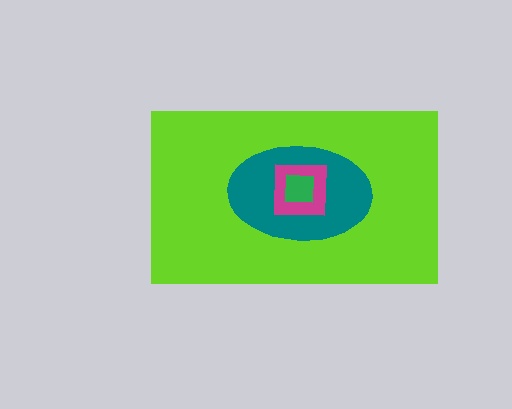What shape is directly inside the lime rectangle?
The teal ellipse.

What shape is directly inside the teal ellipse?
The magenta square.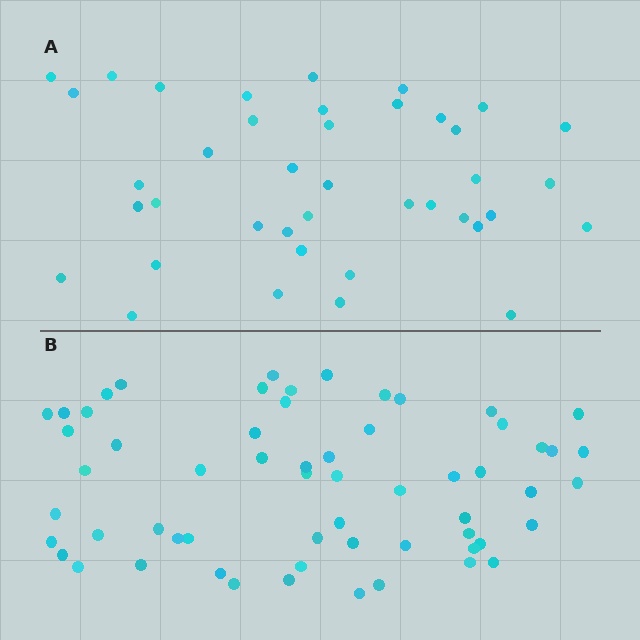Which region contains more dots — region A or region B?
Region B (the bottom region) has more dots.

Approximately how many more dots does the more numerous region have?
Region B has approximately 20 more dots than region A.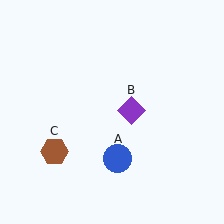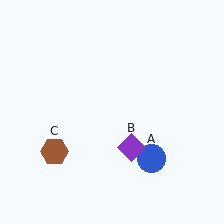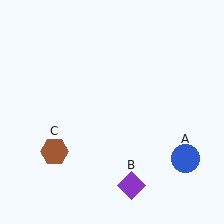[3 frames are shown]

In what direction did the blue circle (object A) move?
The blue circle (object A) moved right.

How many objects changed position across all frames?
2 objects changed position: blue circle (object A), purple diamond (object B).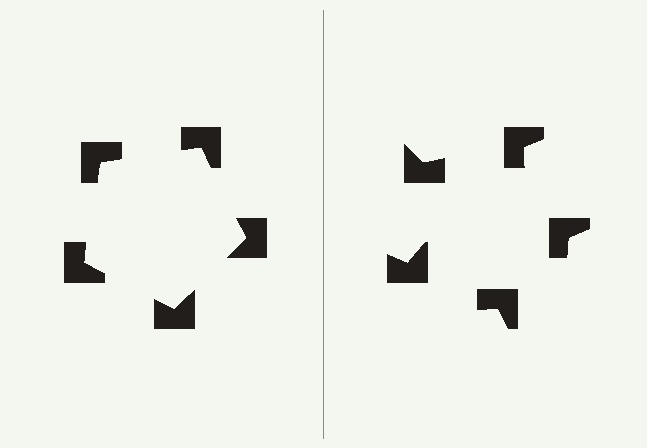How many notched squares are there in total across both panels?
10 — 5 on each side.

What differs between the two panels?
The notched squares are positioned identically on both sides; only the wedge orientations differ. On the left they align to a pentagon; on the right they are misaligned.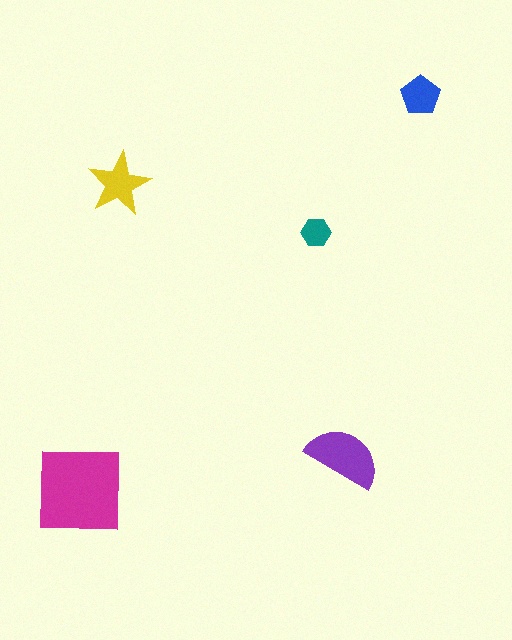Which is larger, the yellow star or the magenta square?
The magenta square.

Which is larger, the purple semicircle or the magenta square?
The magenta square.